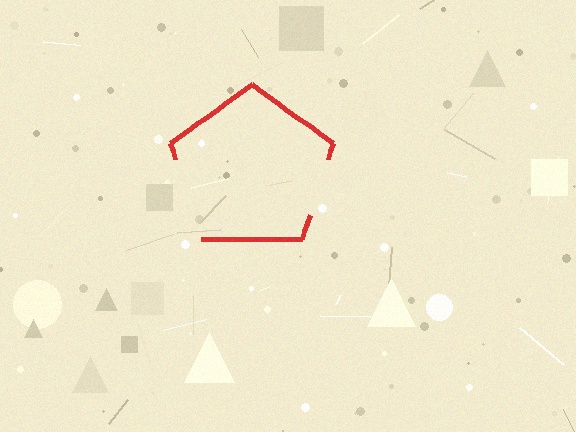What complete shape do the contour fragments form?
The contour fragments form a pentagon.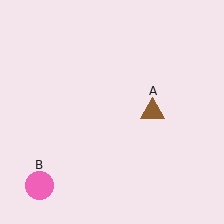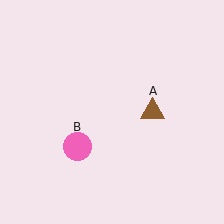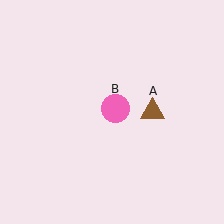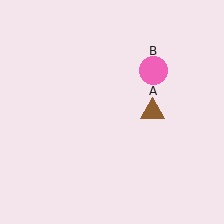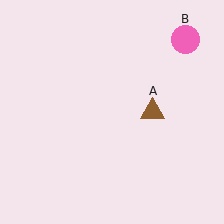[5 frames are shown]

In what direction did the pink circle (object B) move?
The pink circle (object B) moved up and to the right.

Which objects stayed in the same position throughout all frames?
Brown triangle (object A) remained stationary.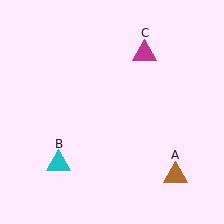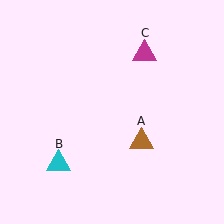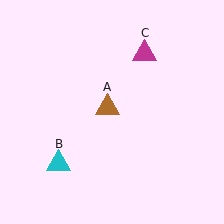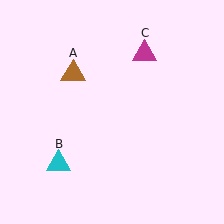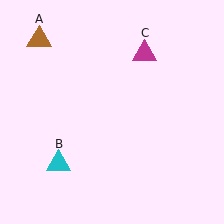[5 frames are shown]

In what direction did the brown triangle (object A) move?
The brown triangle (object A) moved up and to the left.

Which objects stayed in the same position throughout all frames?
Cyan triangle (object B) and magenta triangle (object C) remained stationary.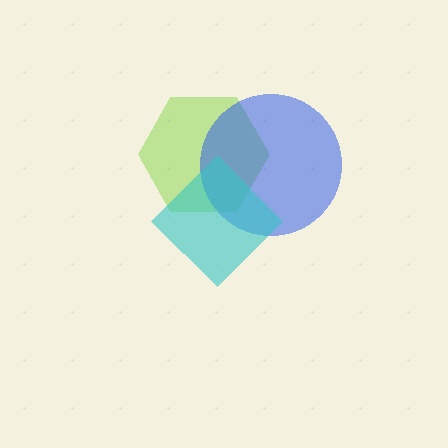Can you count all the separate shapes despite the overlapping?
Yes, there are 3 separate shapes.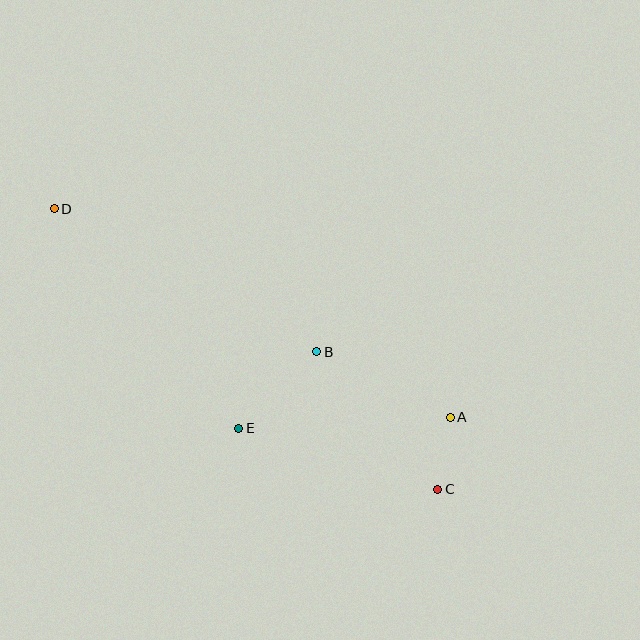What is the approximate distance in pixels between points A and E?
The distance between A and E is approximately 212 pixels.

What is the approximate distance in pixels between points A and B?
The distance between A and B is approximately 149 pixels.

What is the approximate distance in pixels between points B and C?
The distance between B and C is approximately 183 pixels.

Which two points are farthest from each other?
Points C and D are farthest from each other.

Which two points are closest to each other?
Points A and C are closest to each other.